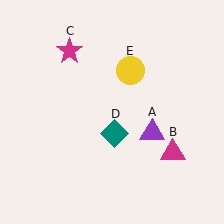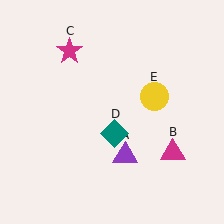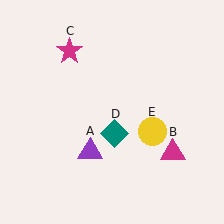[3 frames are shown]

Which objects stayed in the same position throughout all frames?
Magenta triangle (object B) and magenta star (object C) and teal diamond (object D) remained stationary.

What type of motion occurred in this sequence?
The purple triangle (object A), yellow circle (object E) rotated clockwise around the center of the scene.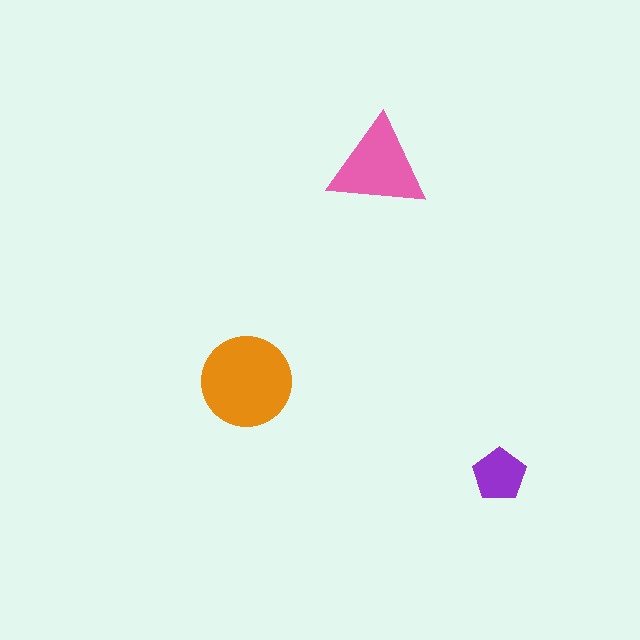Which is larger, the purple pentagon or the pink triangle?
The pink triangle.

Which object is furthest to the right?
The purple pentagon is rightmost.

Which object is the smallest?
The purple pentagon.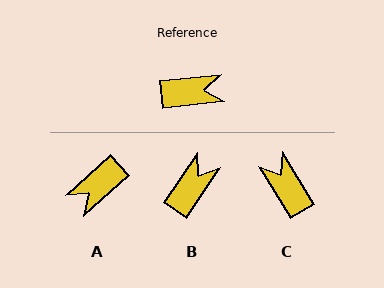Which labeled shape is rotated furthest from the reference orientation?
A, about 144 degrees away.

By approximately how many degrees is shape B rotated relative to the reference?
Approximately 49 degrees counter-clockwise.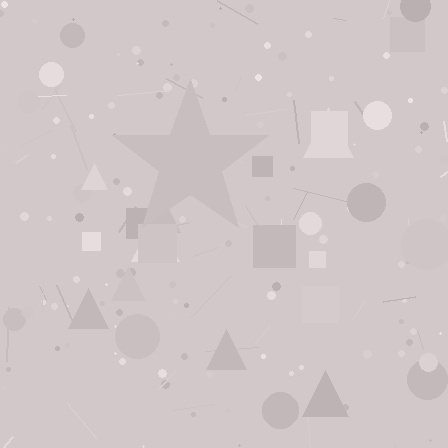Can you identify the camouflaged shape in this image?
The camouflaged shape is a star.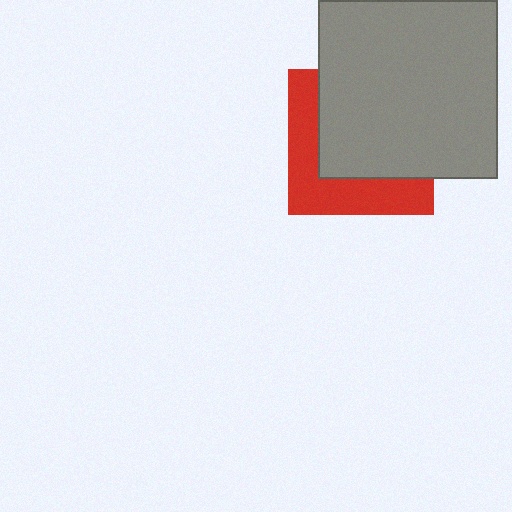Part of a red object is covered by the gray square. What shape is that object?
It is a square.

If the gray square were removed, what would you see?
You would see the complete red square.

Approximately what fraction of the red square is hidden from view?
Roughly 60% of the red square is hidden behind the gray square.